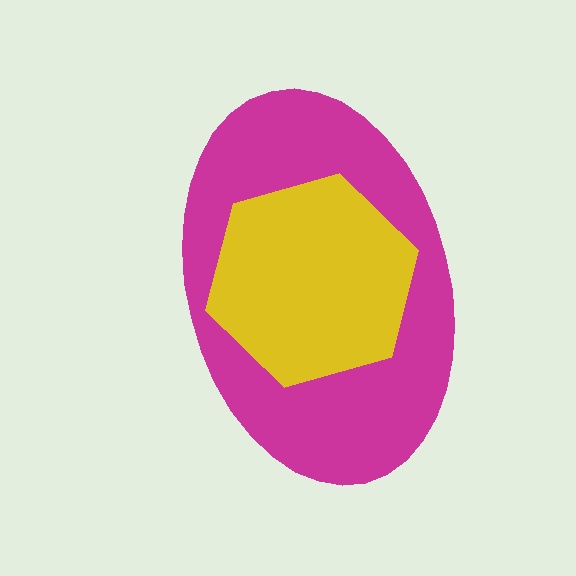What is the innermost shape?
The yellow hexagon.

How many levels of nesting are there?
2.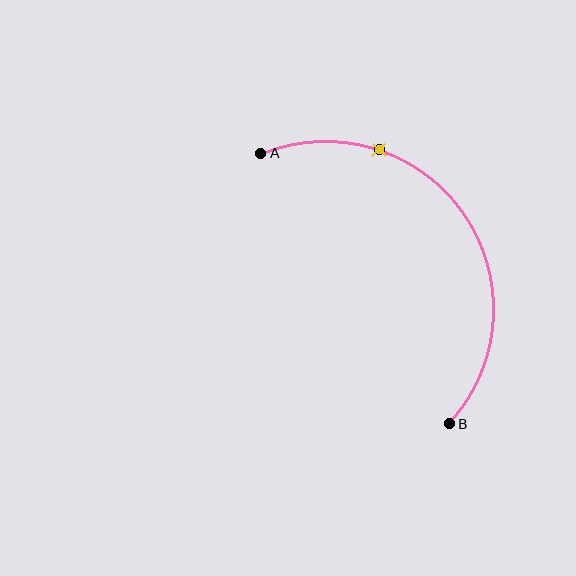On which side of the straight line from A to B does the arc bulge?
The arc bulges above and to the right of the straight line connecting A and B.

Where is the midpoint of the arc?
The arc midpoint is the point on the curve farthest from the straight line joining A and B. It sits above and to the right of that line.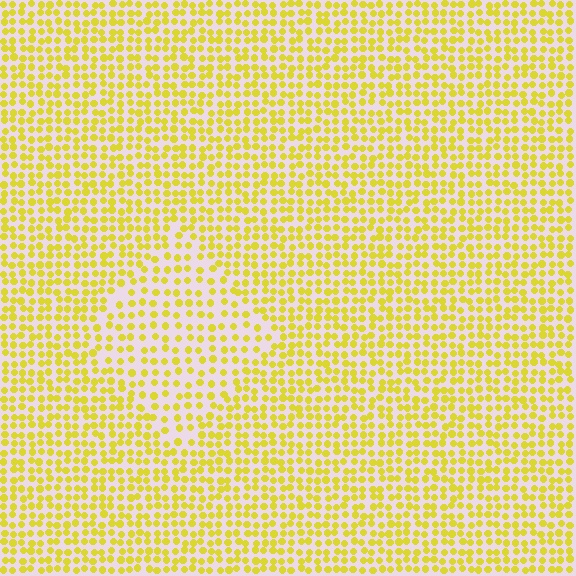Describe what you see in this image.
The image contains small yellow elements arranged at two different densities. A diamond-shaped region is visible where the elements are less densely packed than the surrounding area.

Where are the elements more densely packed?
The elements are more densely packed outside the diamond boundary.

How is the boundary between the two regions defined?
The boundary is defined by a change in element density (approximately 1.6x ratio). All elements are the same color, size, and shape.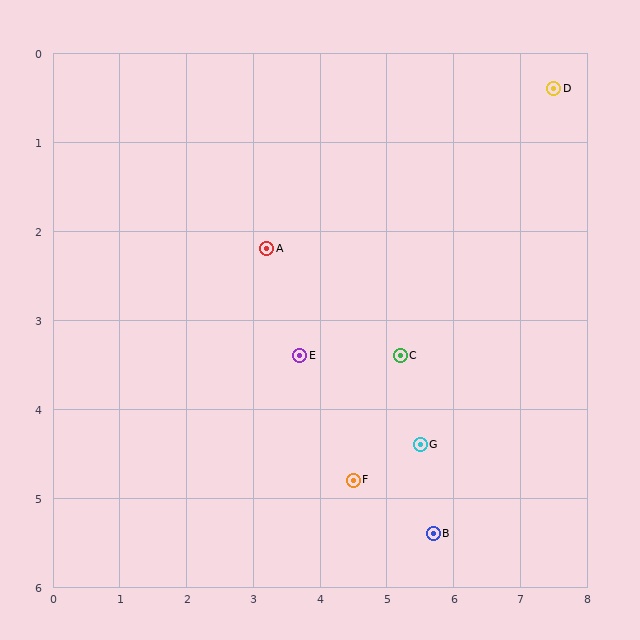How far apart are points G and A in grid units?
Points G and A are about 3.2 grid units apart.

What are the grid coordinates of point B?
Point B is at approximately (5.7, 5.4).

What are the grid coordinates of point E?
Point E is at approximately (3.7, 3.4).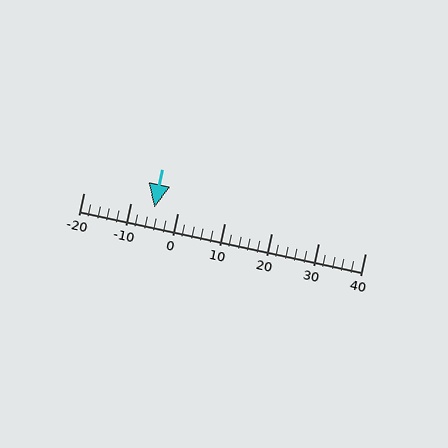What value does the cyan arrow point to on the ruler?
The cyan arrow points to approximately -5.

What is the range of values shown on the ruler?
The ruler shows values from -20 to 40.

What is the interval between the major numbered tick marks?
The major tick marks are spaced 10 units apart.